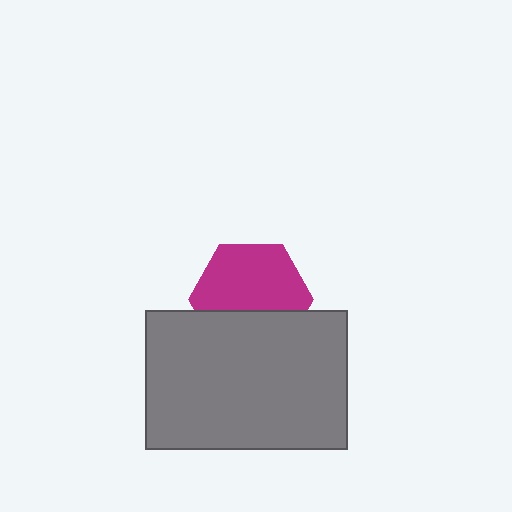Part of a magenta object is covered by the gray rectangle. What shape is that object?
It is a hexagon.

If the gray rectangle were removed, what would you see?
You would see the complete magenta hexagon.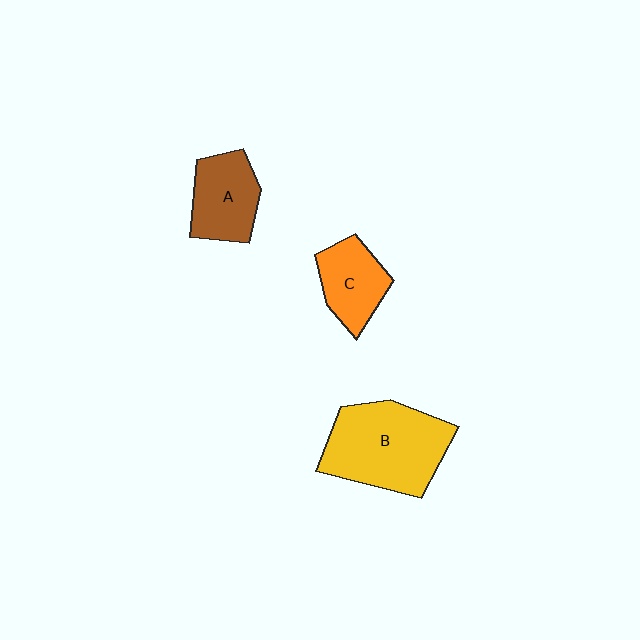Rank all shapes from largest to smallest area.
From largest to smallest: B (yellow), A (brown), C (orange).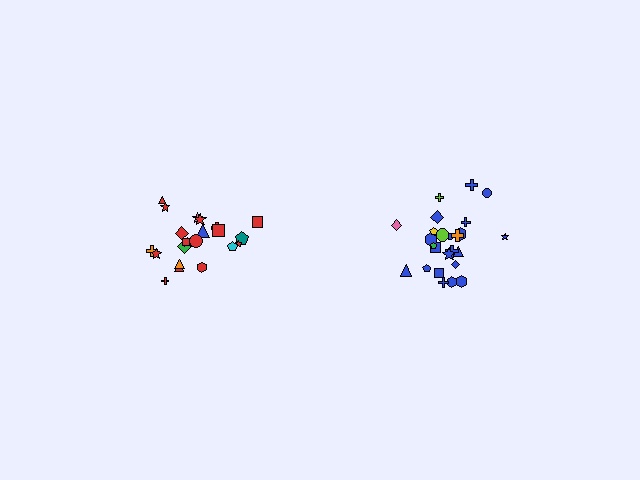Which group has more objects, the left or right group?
The right group.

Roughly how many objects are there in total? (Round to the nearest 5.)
Roughly 45 objects in total.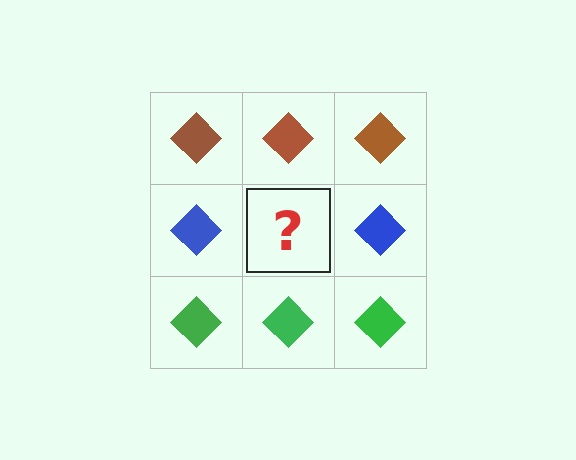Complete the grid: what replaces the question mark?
The question mark should be replaced with a blue diamond.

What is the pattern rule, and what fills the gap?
The rule is that each row has a consistent color. The gap should be filled with a blue diamond.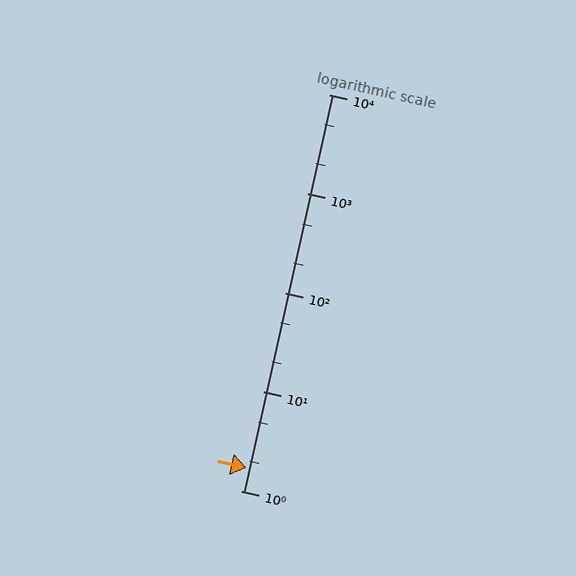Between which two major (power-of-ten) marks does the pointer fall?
The pointer is between 1 and 10.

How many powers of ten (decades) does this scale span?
The scale spans 4 decades, from 1 to 10000.